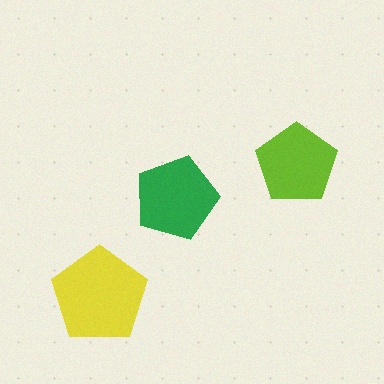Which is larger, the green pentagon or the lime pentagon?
The green one.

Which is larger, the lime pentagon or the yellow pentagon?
The yellow one.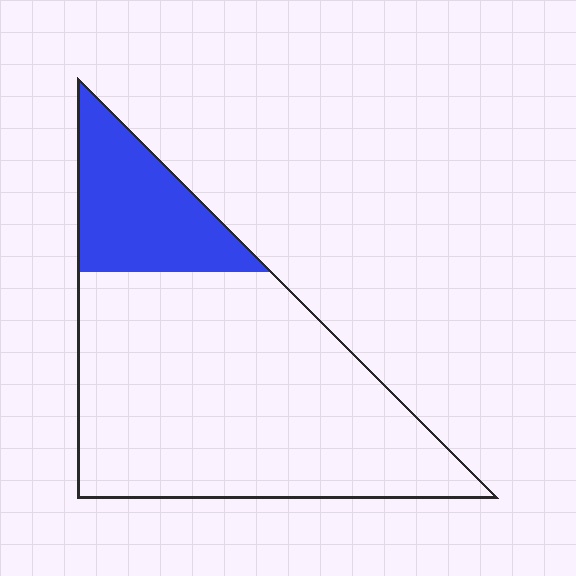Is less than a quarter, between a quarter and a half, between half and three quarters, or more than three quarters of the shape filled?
Less than a quarter.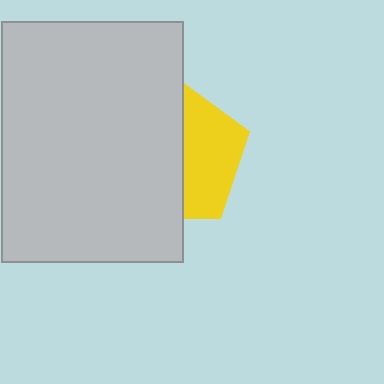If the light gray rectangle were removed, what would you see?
You would see the complete yellow pentagon.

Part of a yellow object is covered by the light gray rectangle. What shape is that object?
It is a pentagon.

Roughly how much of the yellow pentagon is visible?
A small part of it is visible (roughly 42%).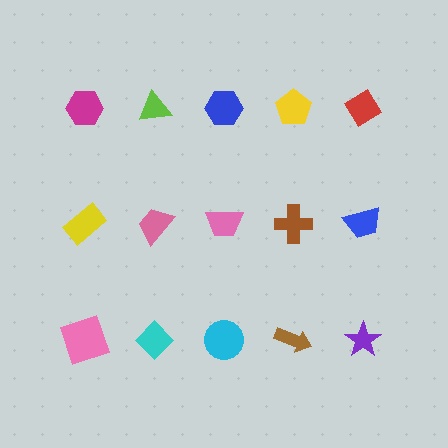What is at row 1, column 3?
A blue hexagon.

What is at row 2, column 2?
A pink trapezoid.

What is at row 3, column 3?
A cyan circle.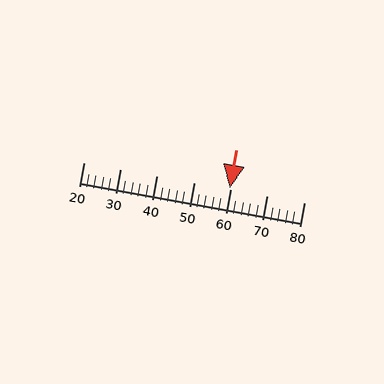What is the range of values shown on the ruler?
The ruler shows values from 20 to 80.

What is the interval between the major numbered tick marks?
The major tick marks are spaced 10 units apart.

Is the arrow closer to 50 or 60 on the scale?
The arrow is closer to 60.